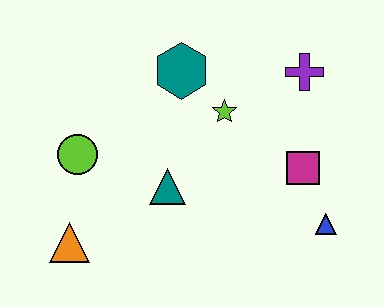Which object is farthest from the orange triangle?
The purple cross is farthest from the orange triangle.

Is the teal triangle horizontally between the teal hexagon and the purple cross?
No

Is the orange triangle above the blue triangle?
No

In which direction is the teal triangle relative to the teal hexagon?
The teal triangle is below the teal hexagon.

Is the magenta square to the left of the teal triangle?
No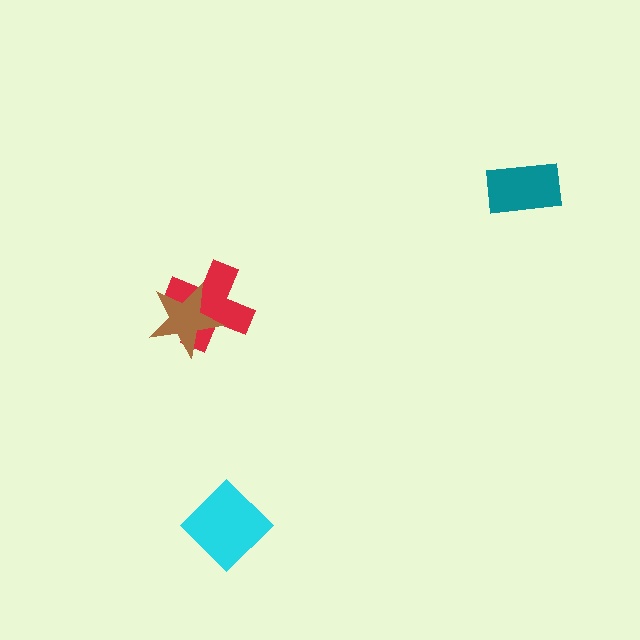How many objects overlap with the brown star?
1 object overlaps with the brown star.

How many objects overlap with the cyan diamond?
0 objects overlap with the cyan diamond.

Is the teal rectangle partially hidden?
No, no other shape covers it.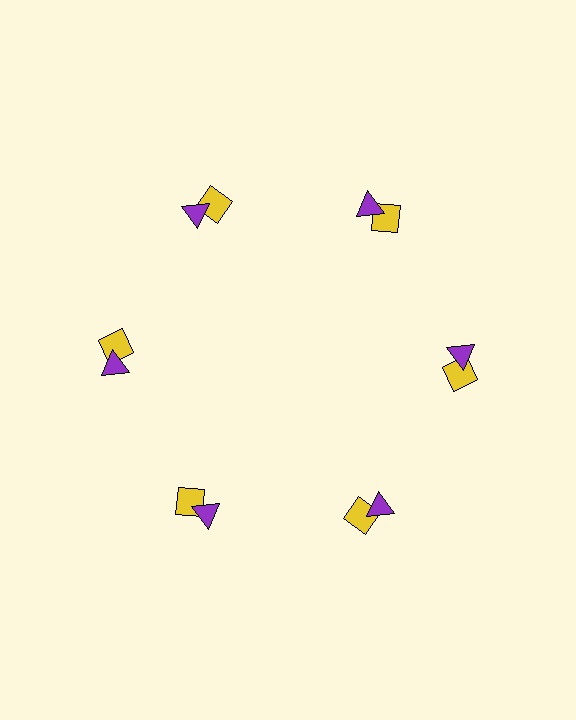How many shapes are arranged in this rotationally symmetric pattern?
There are 12 shapes, arranged in 6 groups of 2.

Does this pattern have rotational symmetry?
Yes, this pattern has 6-fold rotational symmetry. It looks the same after rotating 60 degrees around the center.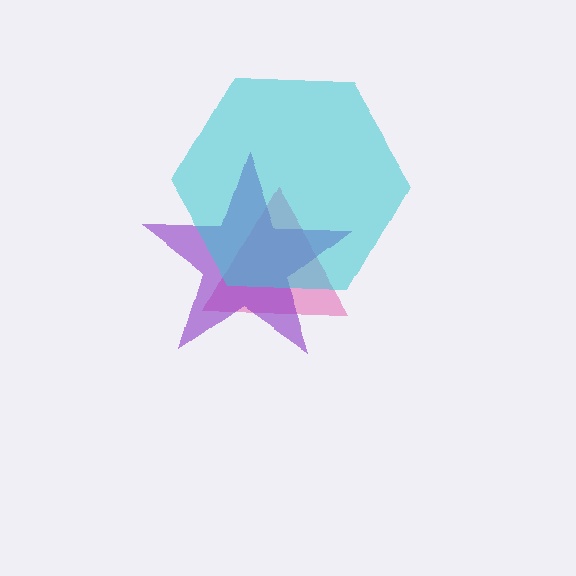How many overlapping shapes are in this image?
There are 3 overlapping shapes in the image.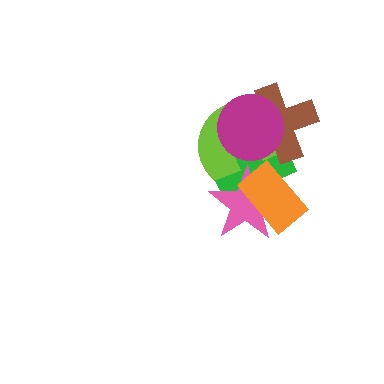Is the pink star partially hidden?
Yes, it is partially covered by another shape.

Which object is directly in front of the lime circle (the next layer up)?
The green cross is directly in front of the lime circle.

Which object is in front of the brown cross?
The magenta circle is in front of the brown cross.